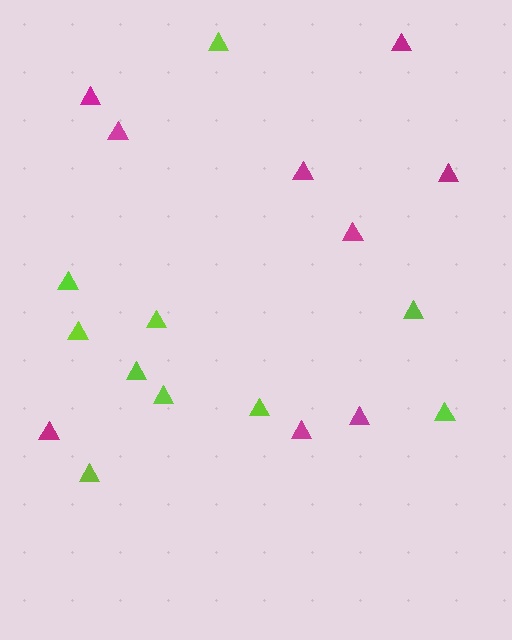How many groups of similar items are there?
There are 2 groups: one group of magenta triangles (9) and one group of lime triangles (10).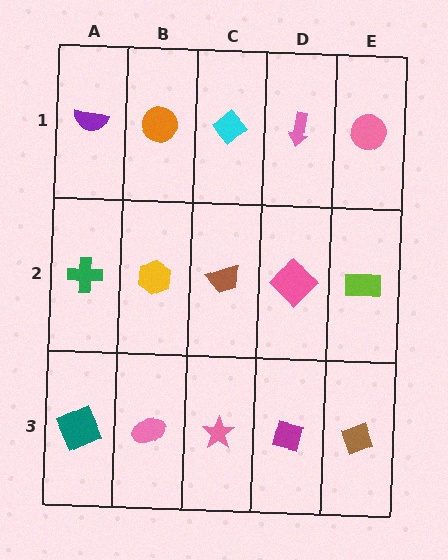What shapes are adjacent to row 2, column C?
A cyan diamond (row 1, column C), a pink star (row 3, column C), a yellow hexagon (row 2, column B), a pink diamond (row 2, column D).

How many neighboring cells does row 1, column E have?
2.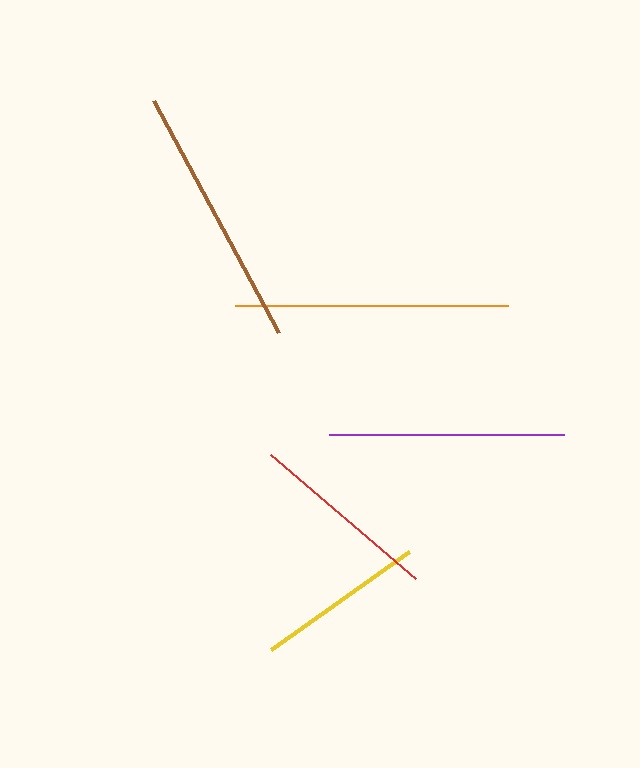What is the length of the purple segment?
The purple segment is approximately 235 pixels long.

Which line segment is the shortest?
The yellow line is the shortest at approximately 169 pixels.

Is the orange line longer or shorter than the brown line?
The orange line is longer than the brown line.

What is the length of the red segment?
The red segment is approximately 192 pixels long.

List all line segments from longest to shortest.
From longest to shortest: orange, brown, purple, red, yellow.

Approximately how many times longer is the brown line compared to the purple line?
The brown line is approximately 1.1 times the length of the purple line.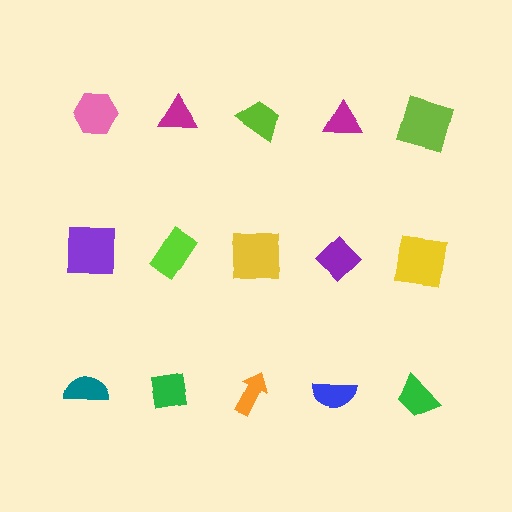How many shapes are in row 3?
5 shapes.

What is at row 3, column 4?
A blue semicircle.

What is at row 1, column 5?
A lime square.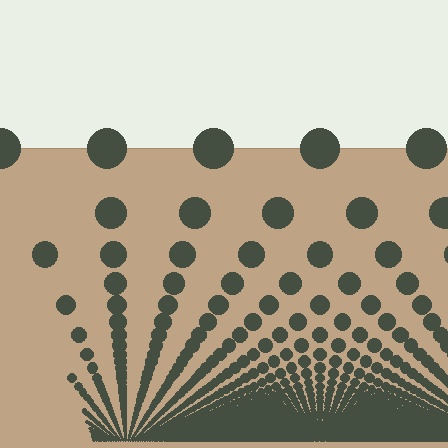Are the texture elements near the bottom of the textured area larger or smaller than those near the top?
Smaller. The gradient is inverted — elements near the bottom are smaller and denser.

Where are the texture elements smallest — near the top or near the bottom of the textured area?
Near the bottom.